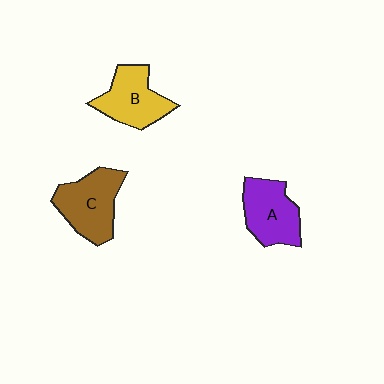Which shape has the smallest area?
Shape A (purple).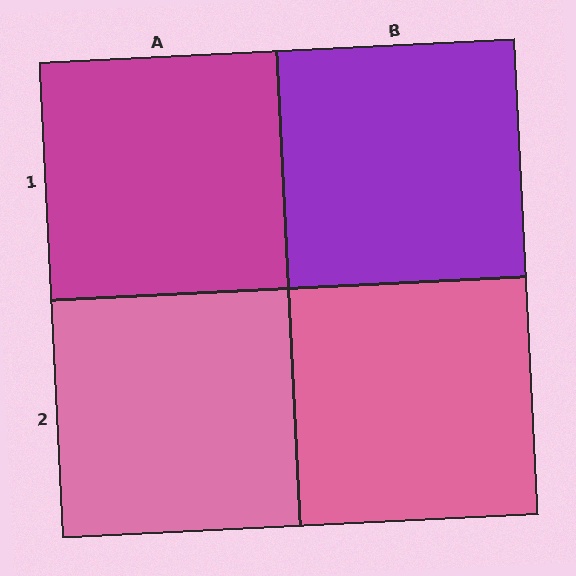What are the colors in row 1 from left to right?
Magenta, purple.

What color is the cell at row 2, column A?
Pink.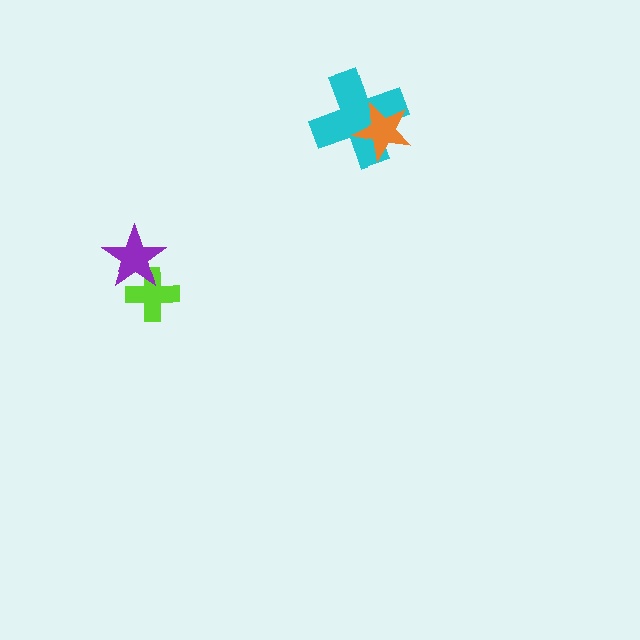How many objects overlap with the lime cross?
1 object overlaps with the lime cross.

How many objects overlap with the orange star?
1 object overlaps with the orange star.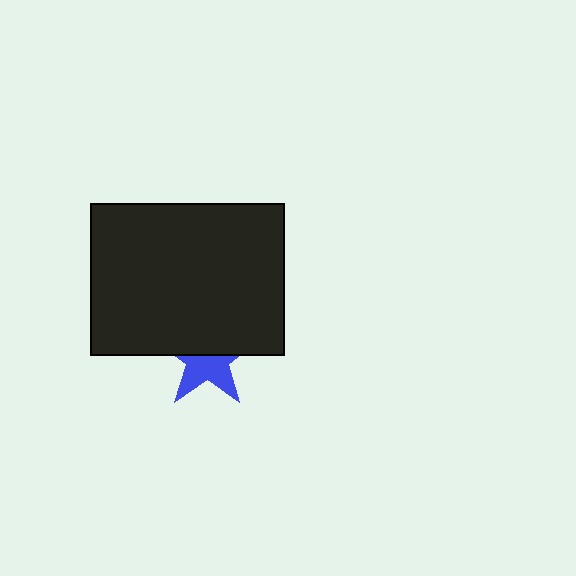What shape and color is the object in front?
The object in front is a black rectangle.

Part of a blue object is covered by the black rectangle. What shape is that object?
It is a star.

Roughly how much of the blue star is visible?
About half of it is visible (roughly 49%).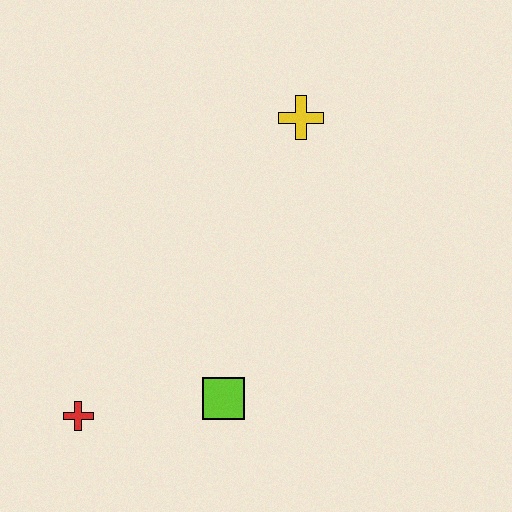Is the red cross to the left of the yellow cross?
Yes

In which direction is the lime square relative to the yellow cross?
The lime square is below the yellow cross.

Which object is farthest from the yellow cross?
The red cross is farthest from the yellow cross.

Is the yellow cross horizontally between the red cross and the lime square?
No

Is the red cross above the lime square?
No